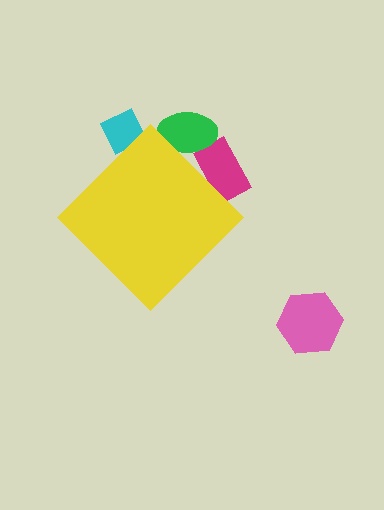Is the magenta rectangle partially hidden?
Yes, the magenta rectangle is partially hidden behind the yellow diamond.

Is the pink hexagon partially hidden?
No, the pink hexagon is fully visible.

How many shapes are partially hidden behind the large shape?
3 shapes are partially hidden.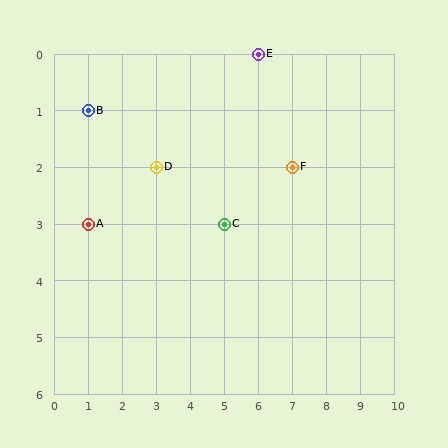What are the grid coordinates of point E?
Point E is at grid coordinates (6, 0).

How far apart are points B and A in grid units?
Points B and A are 2 rows apart.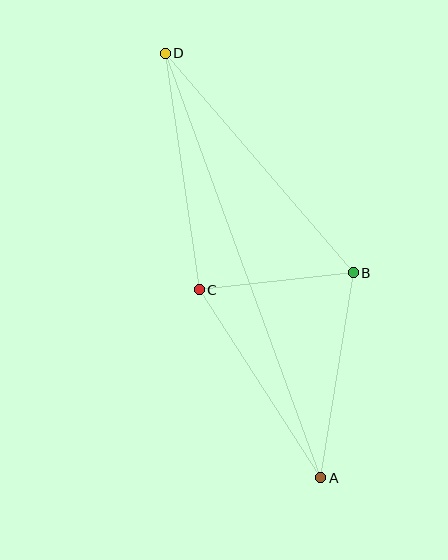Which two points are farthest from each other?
Points A and D are farthest from each other.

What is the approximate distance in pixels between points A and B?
The distance between A and B is approximately 208 pixels.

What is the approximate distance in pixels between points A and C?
The distance between A and C is approximately 224 pixels.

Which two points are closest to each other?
Points B and C are closest to each other.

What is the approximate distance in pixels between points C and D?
The distance between C and D is approximately 239 pixels.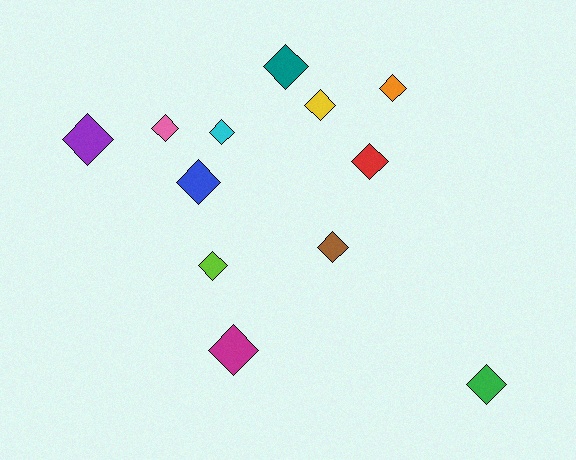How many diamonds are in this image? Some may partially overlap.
There are 12 diamonds.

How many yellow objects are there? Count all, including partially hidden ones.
There is 1 yellow object.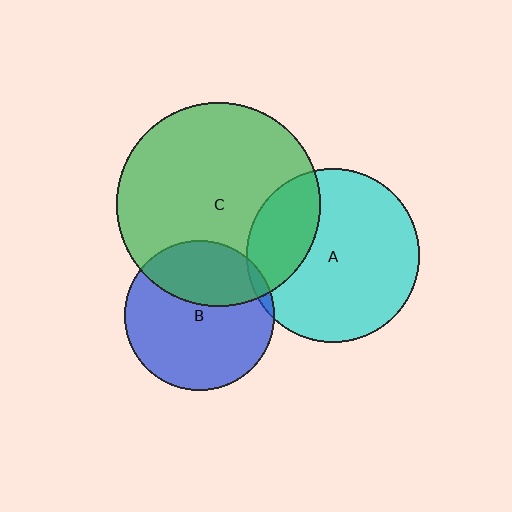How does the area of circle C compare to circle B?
Approximately 1.8 times.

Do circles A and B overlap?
Yes.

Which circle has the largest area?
Circle C (green).